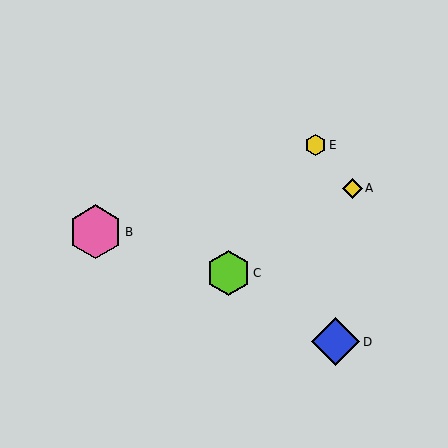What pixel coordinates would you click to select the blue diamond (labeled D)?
Click at (336, 342) to select the blue diamond D.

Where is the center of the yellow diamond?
The center of the yellow diamond is at (352, 188).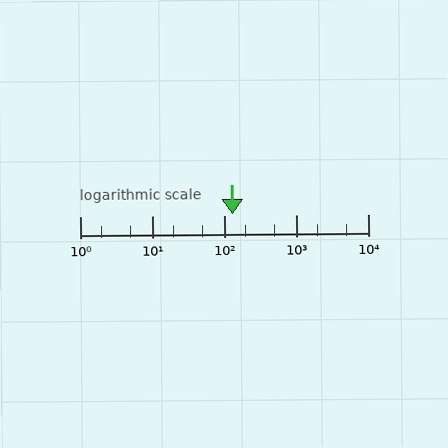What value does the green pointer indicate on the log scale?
The pointer indicates approximately 130.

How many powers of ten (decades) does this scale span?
The scale spans 4 decades, from 1 to 10000.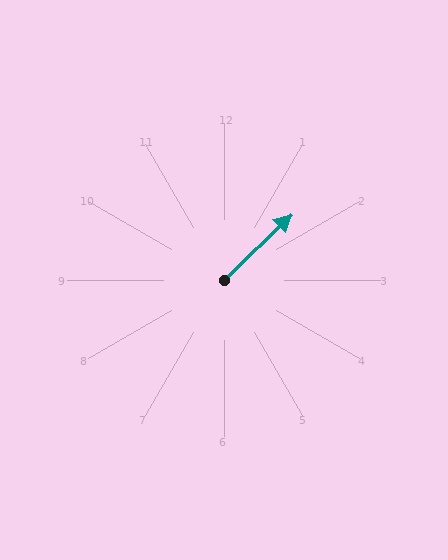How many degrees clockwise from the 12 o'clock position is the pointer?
Approximately 46 degrees.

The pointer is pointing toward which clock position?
Roughly 2 o'clock.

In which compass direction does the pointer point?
Northeast.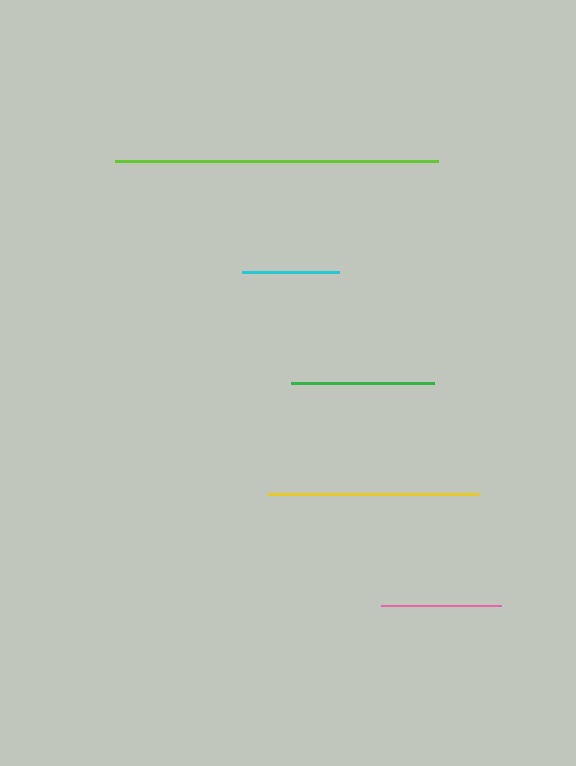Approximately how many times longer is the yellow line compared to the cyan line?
The yellow line is approximately 2.2 times the length of the cyan line.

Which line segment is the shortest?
The cyan line is the shortest at approximately 97 pixels.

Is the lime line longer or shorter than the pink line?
The lime line is longer than the pink line.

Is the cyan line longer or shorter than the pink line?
The pink line is longer than the cyan line.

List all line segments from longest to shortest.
From longest to shortest: lime, yellow, green, pink, cyan.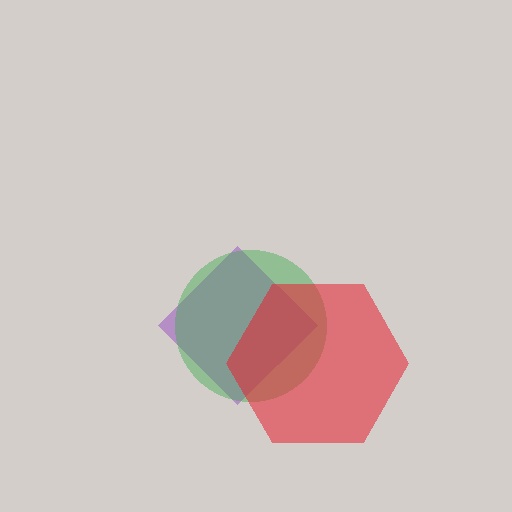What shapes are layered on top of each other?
The layered shapes are: a purple diamond, a green circle, a red hexagon.